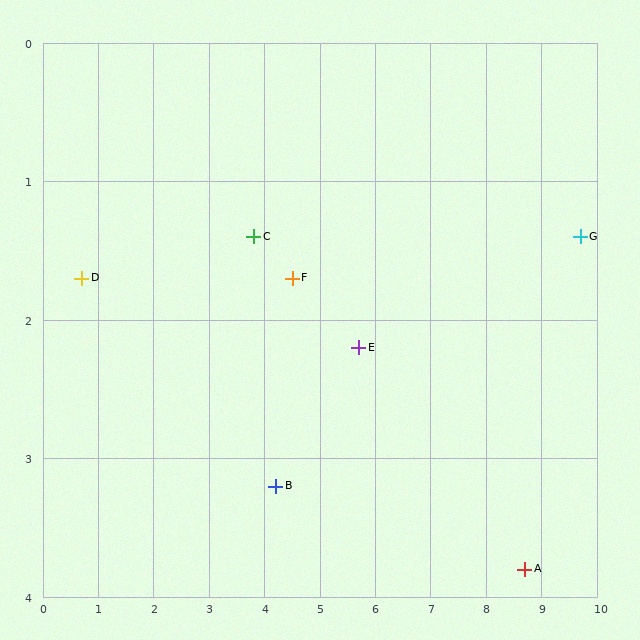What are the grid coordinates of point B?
Point B is at approximately (4.2, 3.2).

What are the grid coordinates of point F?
Point F is at approximately (4.5, 1.7).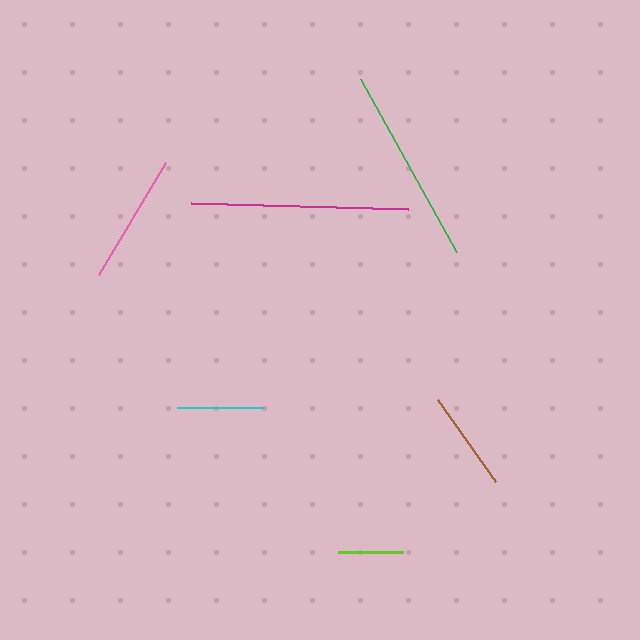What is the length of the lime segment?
The lime segment is approximately 65 pixels long.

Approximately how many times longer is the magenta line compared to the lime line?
The magenta line is approximately 3.4 times the length of the lime line.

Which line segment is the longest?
The magenta line is the longest at approximately 217 pixels.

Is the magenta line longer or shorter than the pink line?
The magenta line is longer than the pink line.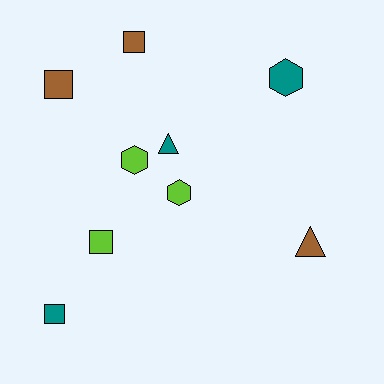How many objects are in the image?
There are 9 objects.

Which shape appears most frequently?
Square, with 4 objects.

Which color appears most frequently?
Teal, with 3 objects.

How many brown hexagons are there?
There are no brown hexagons.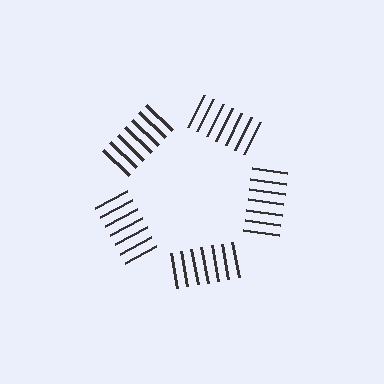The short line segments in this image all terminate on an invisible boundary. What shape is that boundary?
An illusory pentagon — the line segments terminate on its edges but no continuous stroke is drawn.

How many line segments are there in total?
35 — 7 along each of the 5 edges.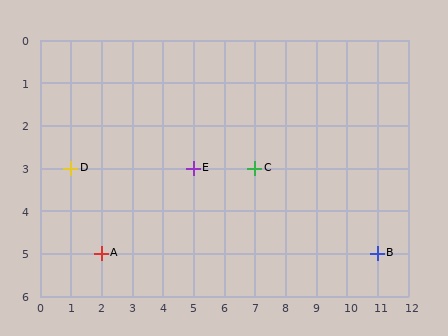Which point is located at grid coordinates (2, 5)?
Point A is at (2, 5).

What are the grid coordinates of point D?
Point D is at grid coordinates (1, 3).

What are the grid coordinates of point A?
Point A is at grid coordinates (2, 5).